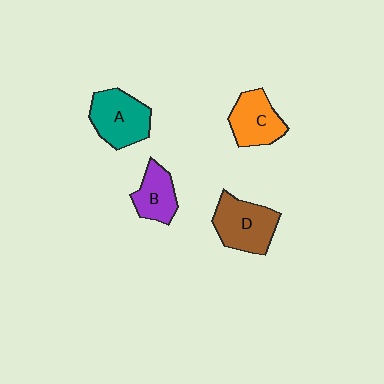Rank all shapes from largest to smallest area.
From largest to smallest: D (brown), A (teal), C (orange), B (purple).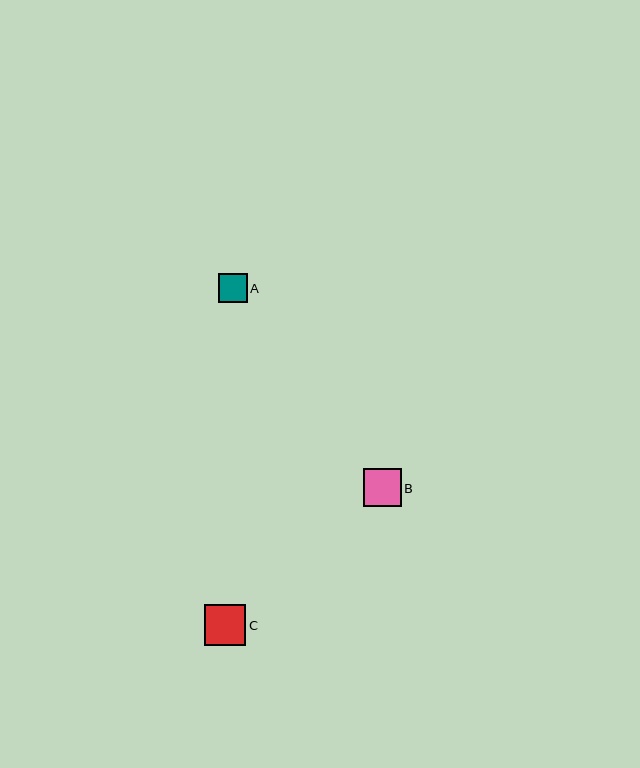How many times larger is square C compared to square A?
Square C is approximately 1.4 times the size of square A.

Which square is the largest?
Square C is the largest with a size of approximately 41 pixels.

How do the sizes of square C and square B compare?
Square C and square B are approximately the same size.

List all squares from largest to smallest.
From largest to smallest: C, B, A.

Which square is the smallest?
Square A is the smallest with a size of approximately 29 pixels.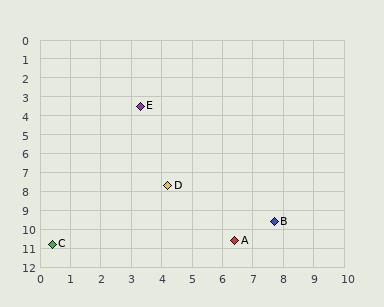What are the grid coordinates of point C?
Point C is at approximately (0.4, 10.8).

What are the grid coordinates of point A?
Point A is at approximately (6.4, 10.6).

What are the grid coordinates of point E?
Point E is at approximately (3.3, 3.5).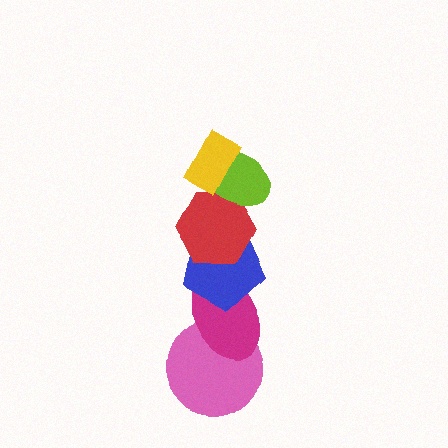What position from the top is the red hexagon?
The red hexagon is 3rd from the top.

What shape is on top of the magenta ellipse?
The blue pentagon is on top of the magenta ellipse.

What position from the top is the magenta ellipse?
The magenta ellipse is 5th from the top.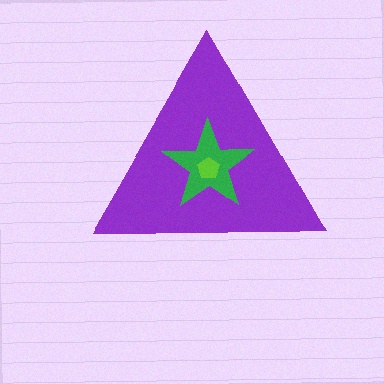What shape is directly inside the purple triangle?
The green star.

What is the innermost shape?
The lime pentagon.